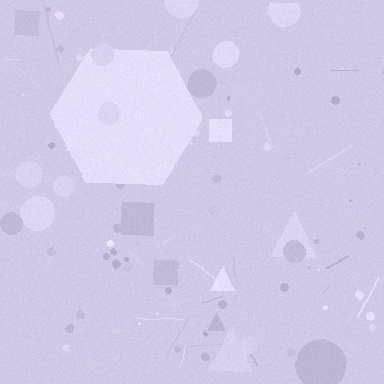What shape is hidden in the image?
A hexagon is hidden in the image.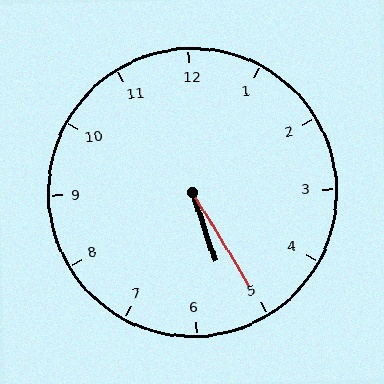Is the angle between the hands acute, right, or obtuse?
It is acute.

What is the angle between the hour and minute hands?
Approximately 12 degrees.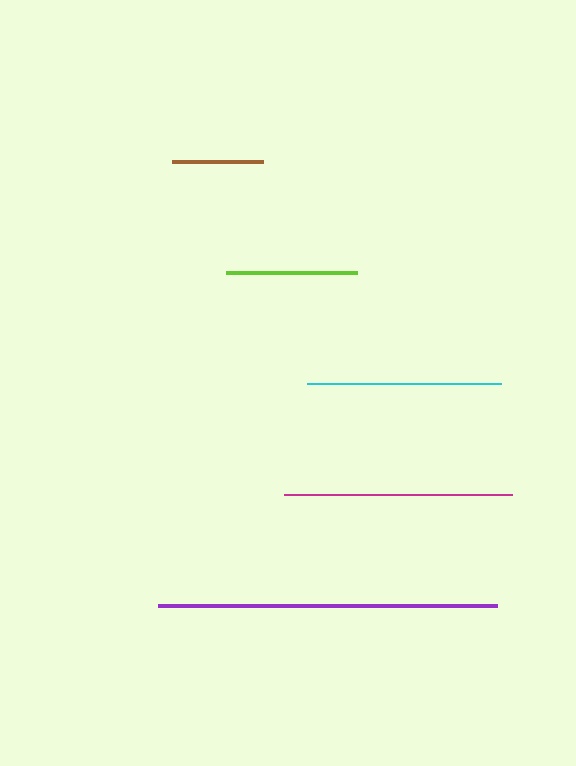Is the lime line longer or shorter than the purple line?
The purple line is longer than the lime line.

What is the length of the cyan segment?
The cyan segment is approximately 194 pixels long.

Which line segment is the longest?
The purple line is the longest at approximately 339 pixels.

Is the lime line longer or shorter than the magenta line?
The magenta line is longer than the lime line.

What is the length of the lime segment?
The lime segment is approximately 131 pixels long.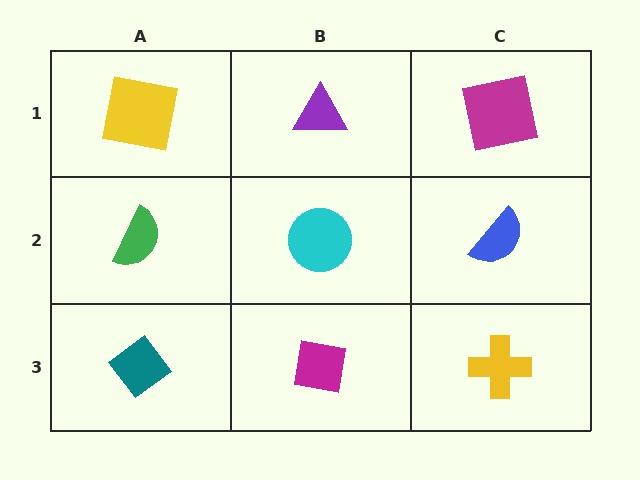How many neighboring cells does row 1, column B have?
3.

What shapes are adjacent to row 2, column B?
A purple triangle (row 1, column B), a magenta square (row 3, column B), a green semicircle (row 2, column A), a blue semicircle (row 2, column C).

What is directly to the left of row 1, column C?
A purple triangle.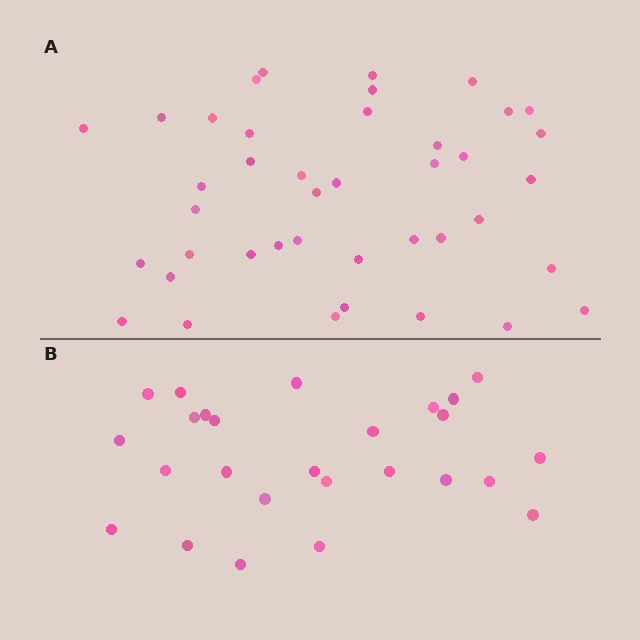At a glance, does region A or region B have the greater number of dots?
Region A (the top region) has more dots.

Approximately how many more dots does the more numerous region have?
Region A has approximately 15 more dots than region B.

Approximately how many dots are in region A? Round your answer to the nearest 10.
About 40 dots. (The exact count is 41, which rounds to 40.)